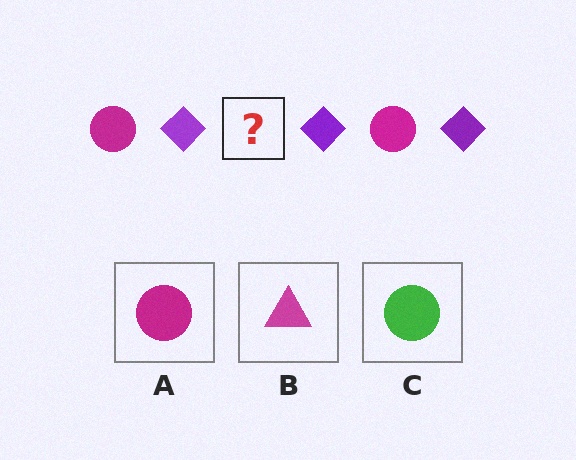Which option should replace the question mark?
Option A.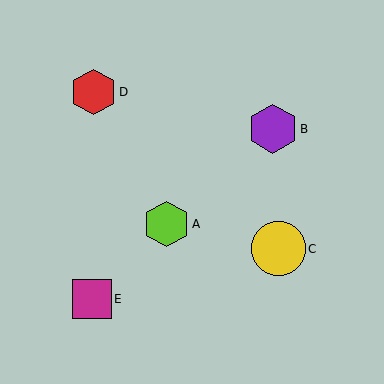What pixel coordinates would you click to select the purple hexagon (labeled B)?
Click at (273, 129) to select the purple hexagon B.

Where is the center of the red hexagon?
The center of the red hexagon is at (93, 92).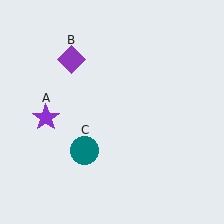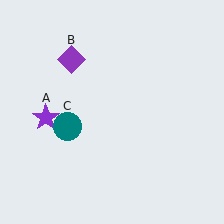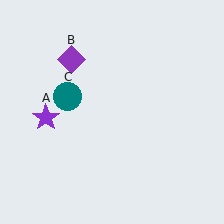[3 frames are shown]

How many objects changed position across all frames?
1 object changed position: teal circle (object C).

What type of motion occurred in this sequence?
The teal circle (object C) rotated clockwise around the center of the scene.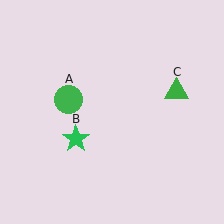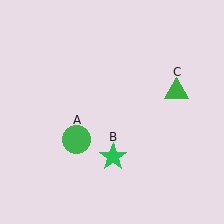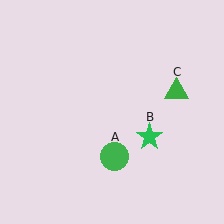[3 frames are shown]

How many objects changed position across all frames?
2 objects changed position: green circle (object A), green star (object B).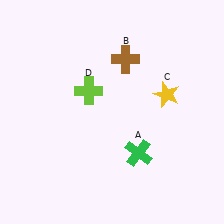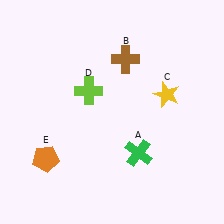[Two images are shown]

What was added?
An orange pentagon (E) was added in Image 2.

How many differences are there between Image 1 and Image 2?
There is 1 difference between the two images.